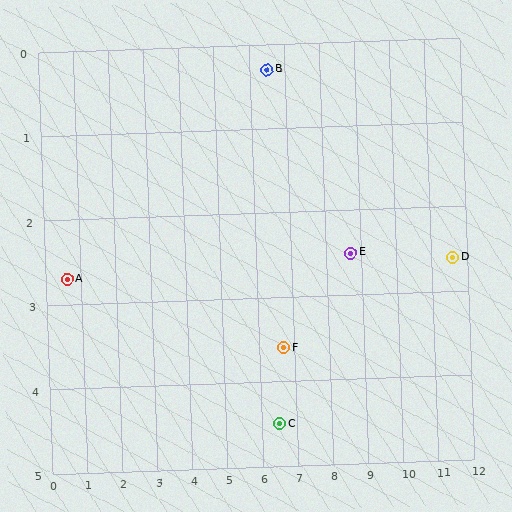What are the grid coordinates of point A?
Point A is at approximately (0.6, 2.7).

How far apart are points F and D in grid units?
Points F and D are about 5.0 grid units apart.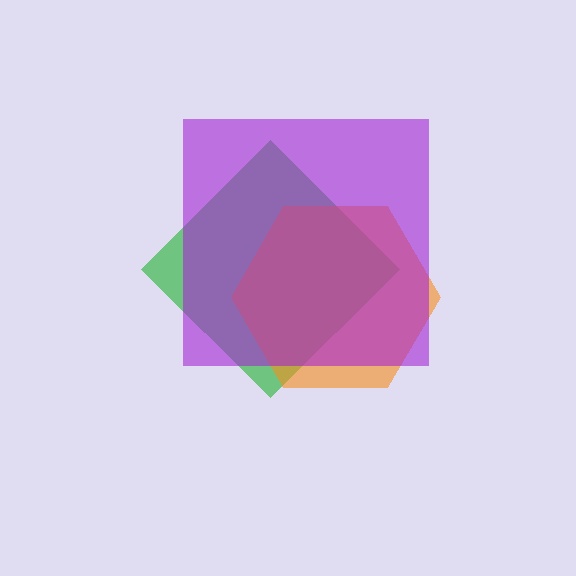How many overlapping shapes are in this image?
There are 3 overlapping shapes in the image.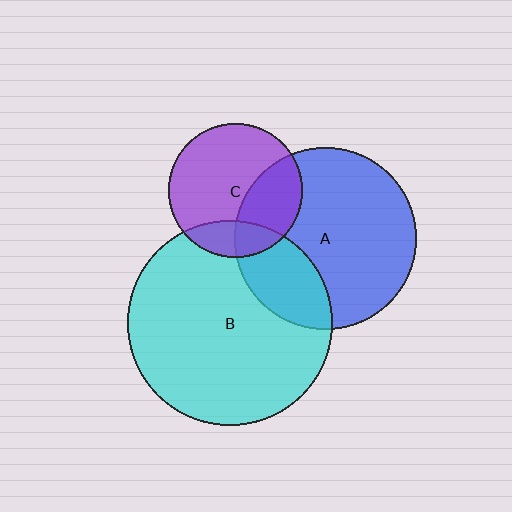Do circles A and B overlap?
Yes.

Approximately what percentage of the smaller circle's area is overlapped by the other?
Approximately 25%.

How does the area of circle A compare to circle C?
Approximately 1.9 times.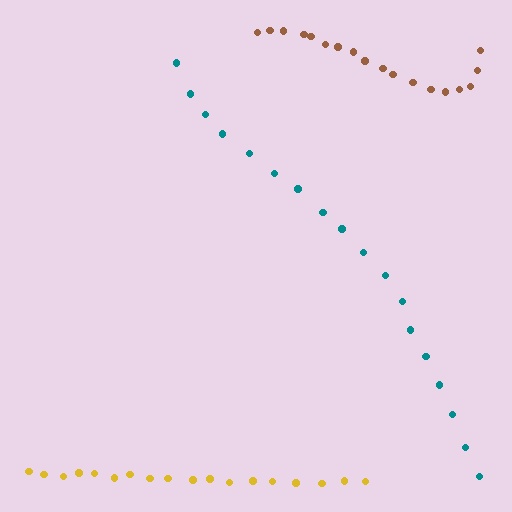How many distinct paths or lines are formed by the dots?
There are 3 distinct paths.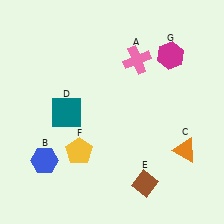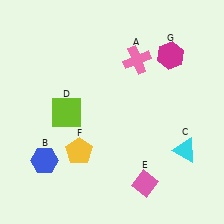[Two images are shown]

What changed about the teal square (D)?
In Image 1, D is teal. In Image 2, it changed to lime.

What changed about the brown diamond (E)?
In Image 1, E is brown. In Image 2, it changed to pink.